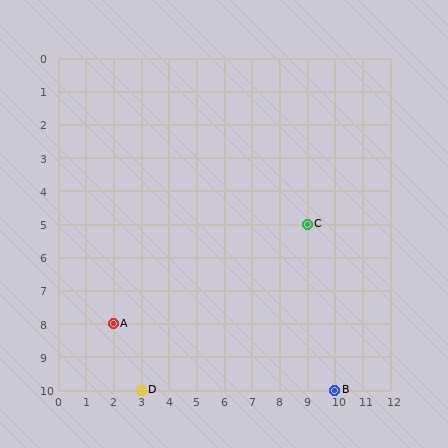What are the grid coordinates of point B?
Point B is at grid coordinates (10, 10).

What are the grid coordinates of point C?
Point C is at grid coordinates (9, 5).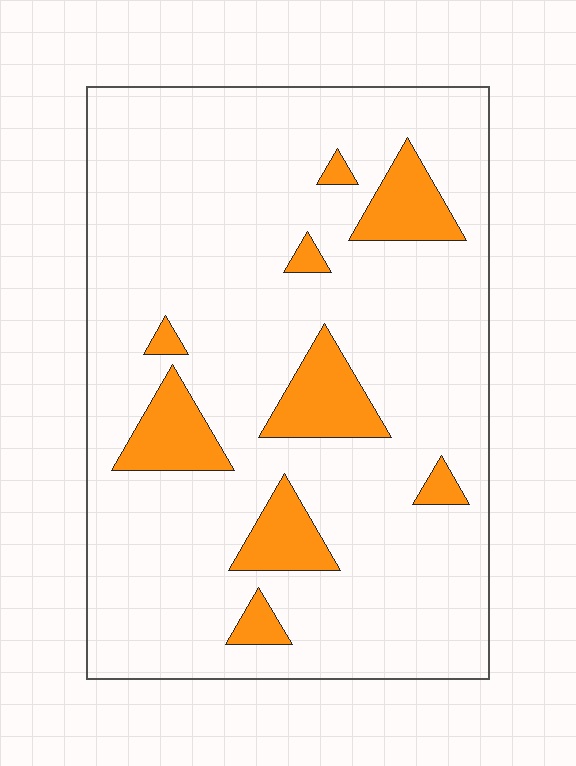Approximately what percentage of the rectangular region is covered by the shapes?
Approximately 15%.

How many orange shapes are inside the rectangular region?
9.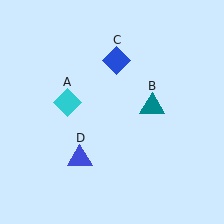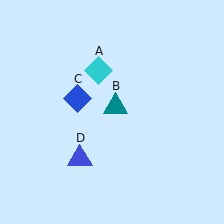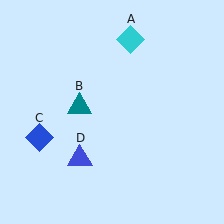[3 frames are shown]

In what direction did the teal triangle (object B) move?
The teal triangle (object B) moved left.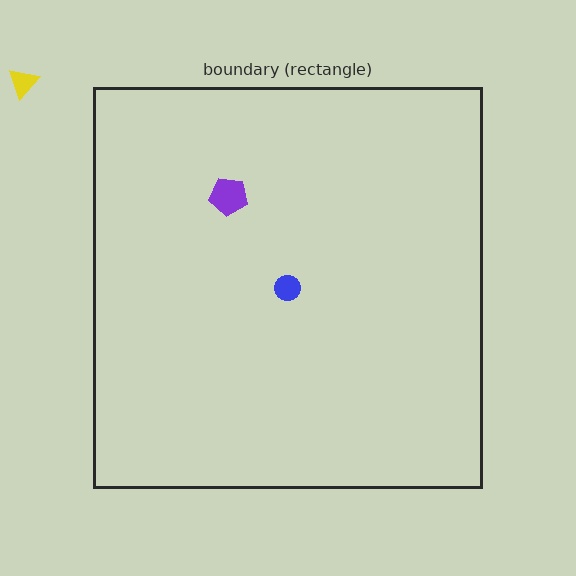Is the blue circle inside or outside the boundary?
Inside.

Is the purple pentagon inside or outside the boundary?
Inside.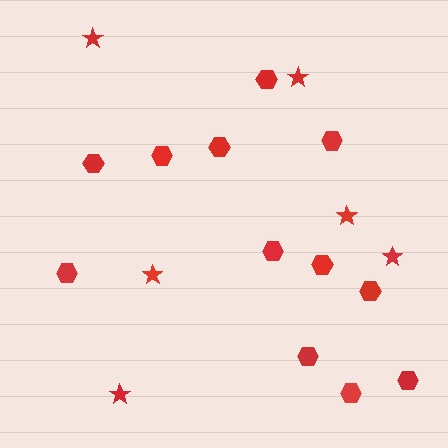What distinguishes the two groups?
There are 2 groups: one group of hexagons (12) and one group of stars (6).